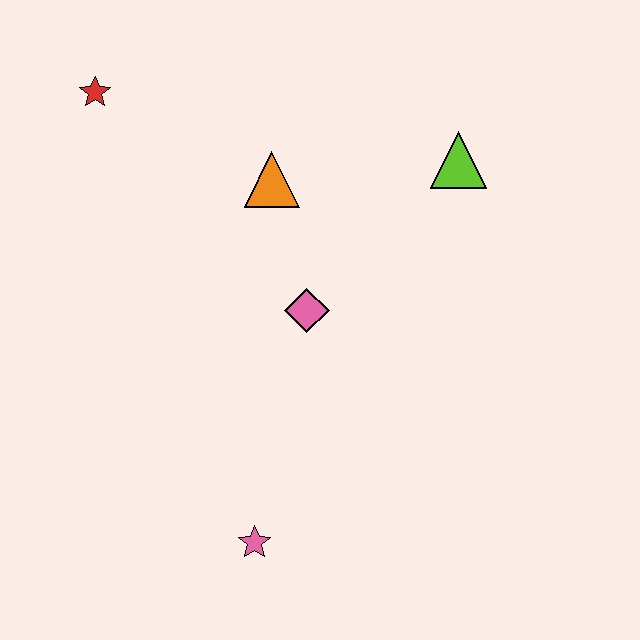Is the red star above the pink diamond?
Yes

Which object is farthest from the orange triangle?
The pink star is farthest from the orange triangle.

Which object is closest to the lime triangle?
The orange triangle is closest to the lime triangle.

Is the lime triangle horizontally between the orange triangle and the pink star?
No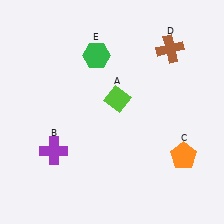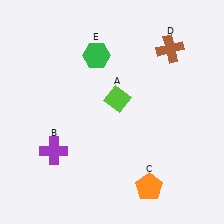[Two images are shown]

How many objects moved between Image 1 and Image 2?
1 object moved between the two images.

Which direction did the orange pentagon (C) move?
The orange pentagon (C) moved left.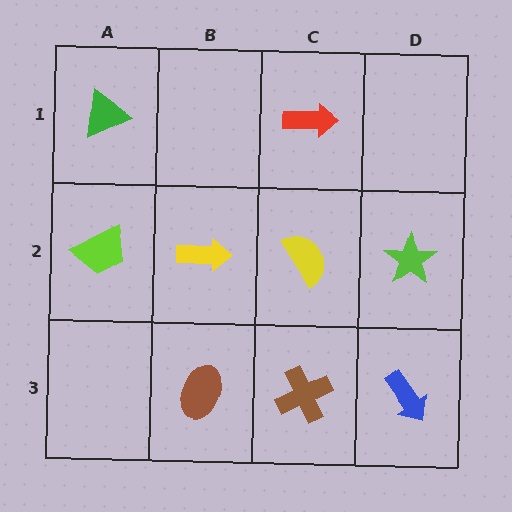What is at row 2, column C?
A yellow semicircle.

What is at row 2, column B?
A yellow arrow.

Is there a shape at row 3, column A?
No, that cell is empty.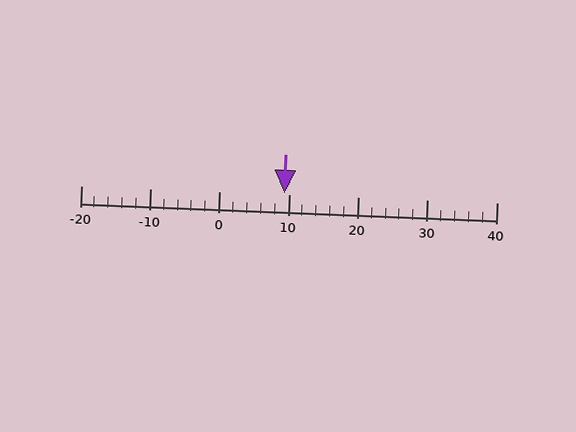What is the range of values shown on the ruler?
The ruler shows values from -20 to 40.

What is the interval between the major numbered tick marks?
The major tick marks are spaced 10 units apart.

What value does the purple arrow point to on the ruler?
The purple arrow points to approximately 9.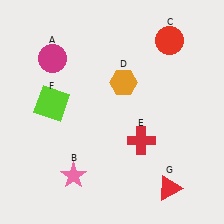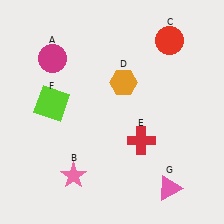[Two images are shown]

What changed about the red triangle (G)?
In Image 1, G is red. In Image 2, it changed to pink.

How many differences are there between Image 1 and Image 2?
There is 1 difference between the two images.